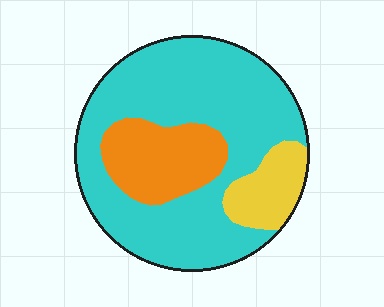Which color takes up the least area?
Yellow, at roughly 10%.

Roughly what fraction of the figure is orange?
Orange covers about 20% of the figure.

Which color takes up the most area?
Cyan, at roughly 70%.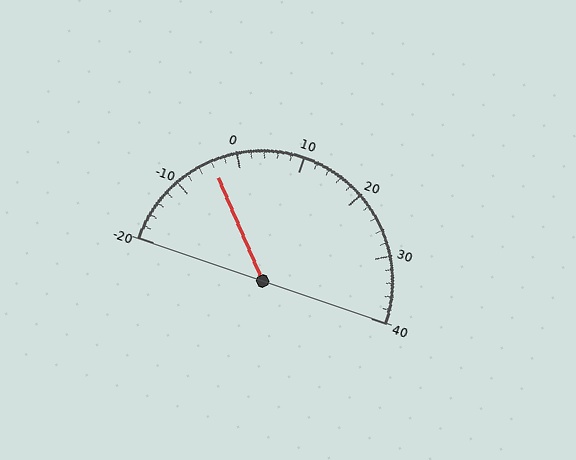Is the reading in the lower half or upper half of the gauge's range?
The reading is in the lower half of the range (-20 to 40).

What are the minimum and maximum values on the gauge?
The gauge ranges from -20 to 40.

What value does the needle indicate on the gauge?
The needle indicates approximately -4.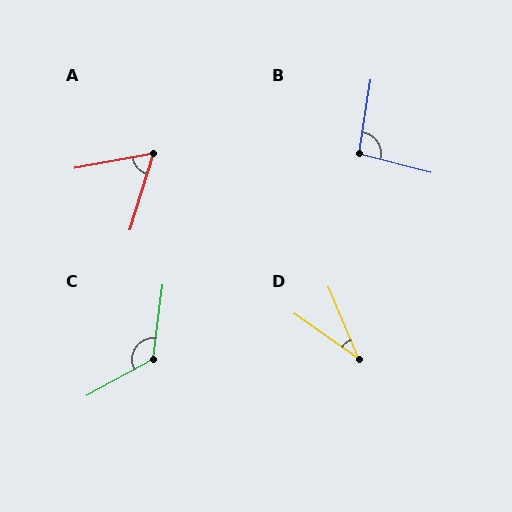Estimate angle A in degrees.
Approximately 62 degrees.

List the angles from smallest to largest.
D (32°), A (62°), B (95°), C (126°).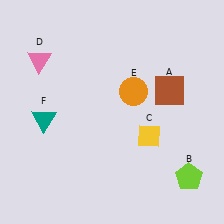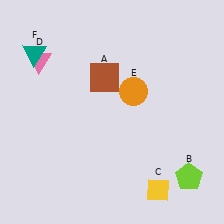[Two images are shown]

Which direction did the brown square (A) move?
The brown square (A) moved left.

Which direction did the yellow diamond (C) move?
The yellow diamond (C) moved down.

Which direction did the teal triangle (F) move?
The teal triangle (F) moved up.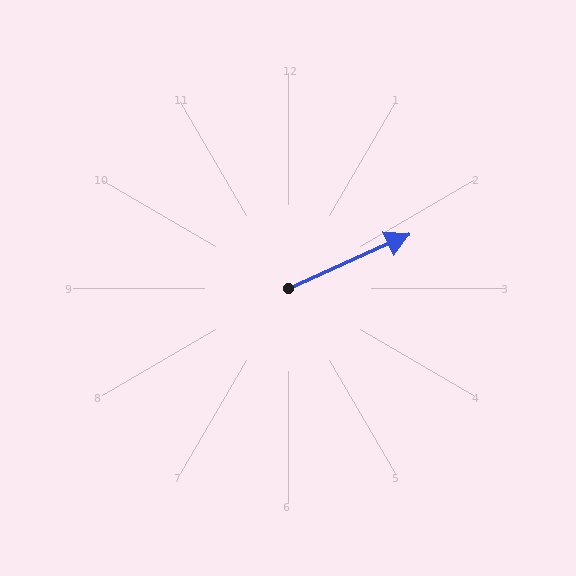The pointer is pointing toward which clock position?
Roughly 2 o'clock.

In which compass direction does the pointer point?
Northeast.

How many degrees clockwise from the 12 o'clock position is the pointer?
Approximately 66 degrees.